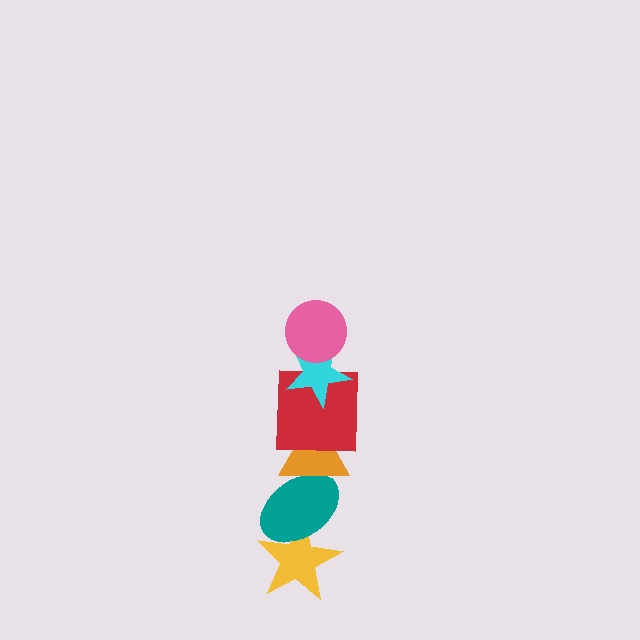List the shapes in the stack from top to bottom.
From top to bottom: the pink circle, the cyan star, the red square, the orange triangle, the teal ellipse, the yellow star.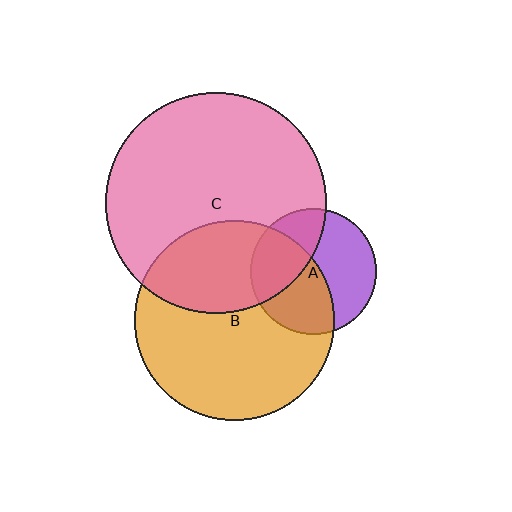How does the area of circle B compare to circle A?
Approximately 2.5 times.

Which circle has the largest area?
Circle C (pink).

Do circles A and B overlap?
Yes.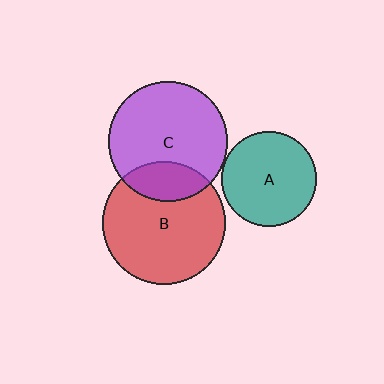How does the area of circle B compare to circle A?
Approximately 1.7 times.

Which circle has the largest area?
Circle B (red).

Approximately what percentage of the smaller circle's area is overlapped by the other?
Approximately 20%.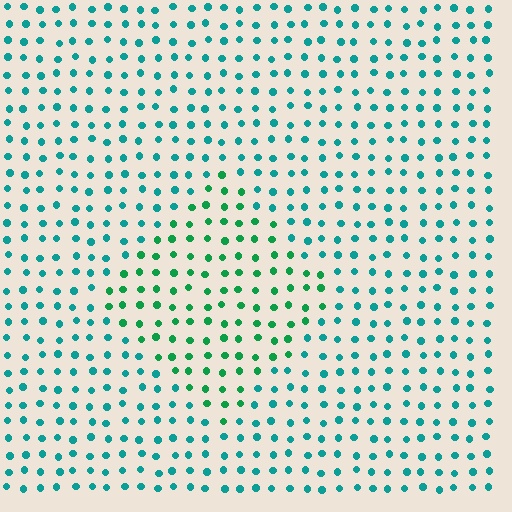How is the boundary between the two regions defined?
The boundary is defined purely by a slight shift in hue (about 34 degrees). Spacing, size, and orientation are identical on both sides.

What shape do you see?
I see a diamond.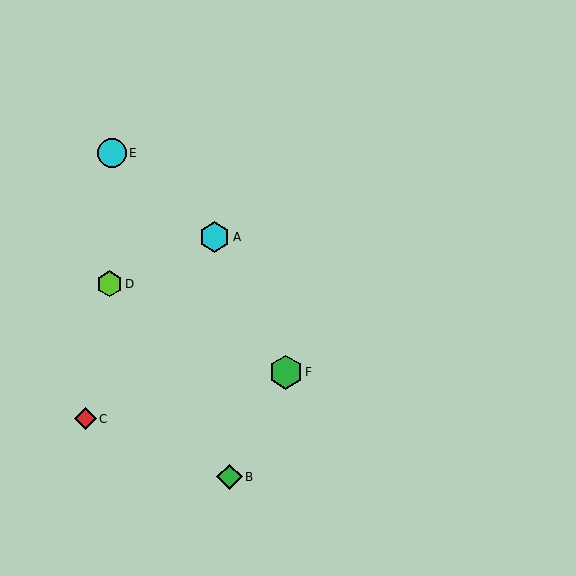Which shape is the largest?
The green hexagon (labeled F) is the largest.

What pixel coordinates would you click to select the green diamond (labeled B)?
Click at (229, 477) to select the green diamond B.